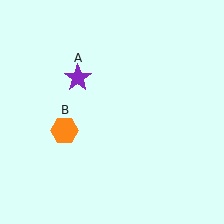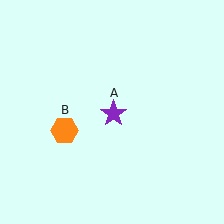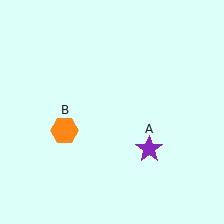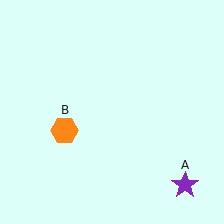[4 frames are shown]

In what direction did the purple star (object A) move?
The purple star (object A) moved down and to the right.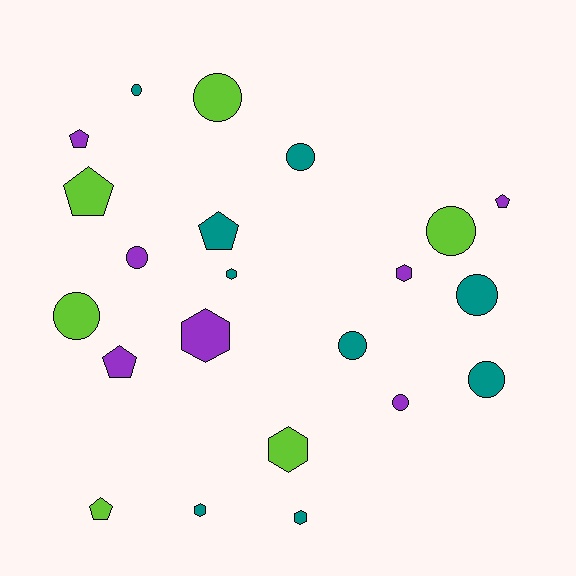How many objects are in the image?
There are 22 objects.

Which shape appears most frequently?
Circle, with 10 objects.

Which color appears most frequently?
Teal, with 9 objects.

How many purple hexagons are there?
There are 2 purple hexagons.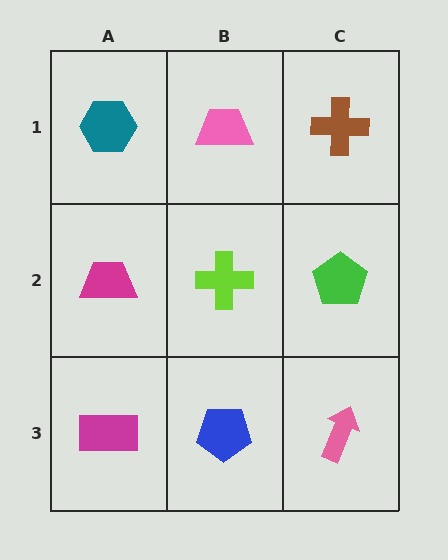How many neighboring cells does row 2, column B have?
4.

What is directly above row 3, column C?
A green pentagon.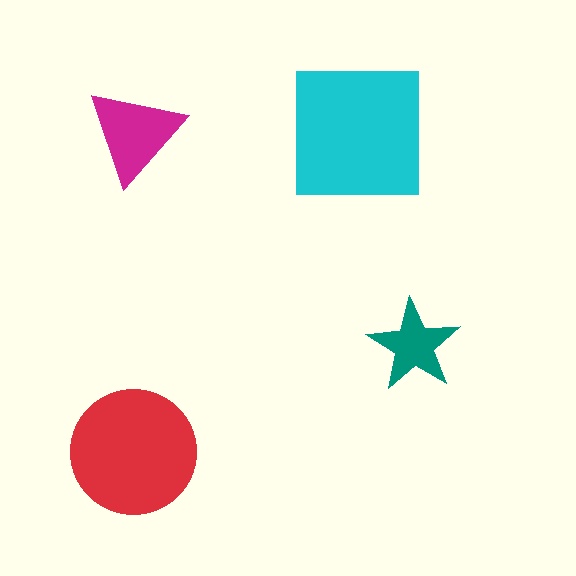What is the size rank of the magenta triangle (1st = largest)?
3rd.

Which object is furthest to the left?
The red circle is leftmost.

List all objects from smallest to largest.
The teal star, the magenta triangle, the red circle, the cyan square.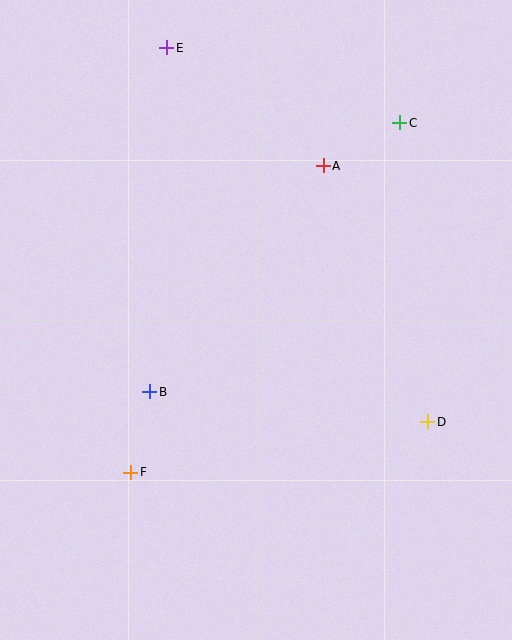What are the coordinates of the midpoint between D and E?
The midpoint between D and E is at (297, 235).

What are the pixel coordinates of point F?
Point F is at (131, 472).